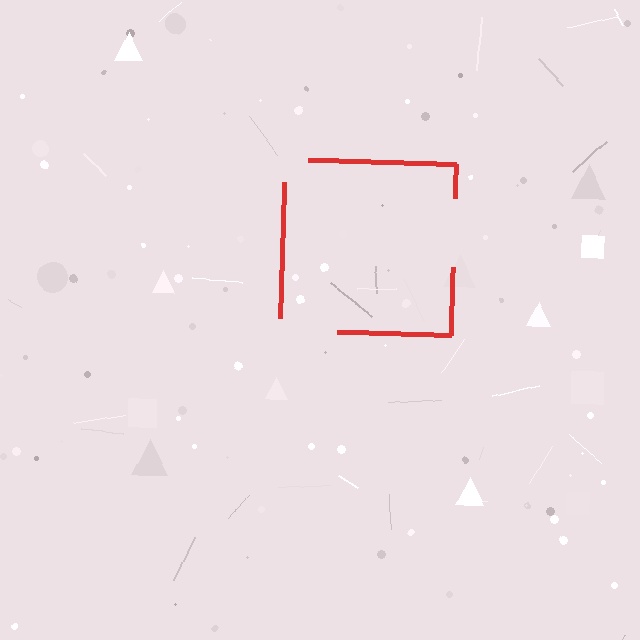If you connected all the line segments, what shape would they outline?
They would outline a square.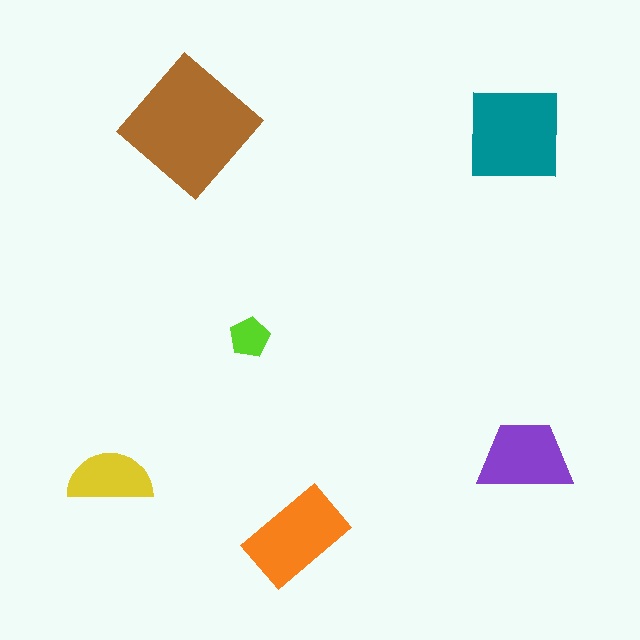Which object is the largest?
The brown diamond.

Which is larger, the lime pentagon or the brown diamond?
The brown diamond.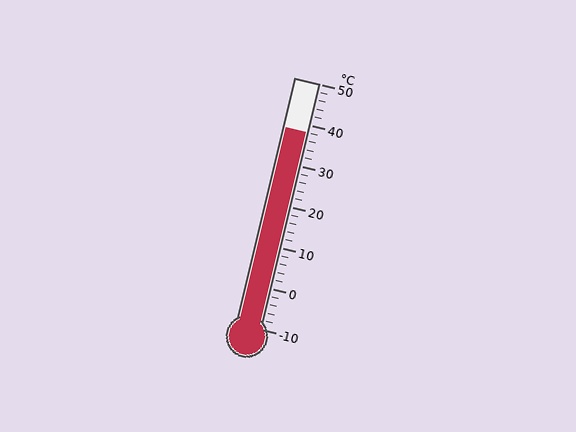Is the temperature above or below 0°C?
The temperature is above 0°C.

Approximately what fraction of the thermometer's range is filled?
The thermometer is filled to approximately 80% of its range.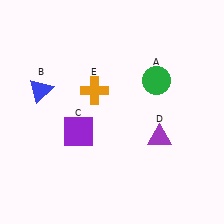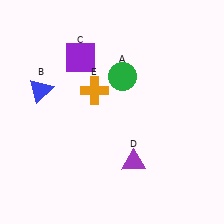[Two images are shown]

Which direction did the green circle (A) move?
The green circle (A) moved left.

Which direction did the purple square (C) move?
The purple square (C) moved up.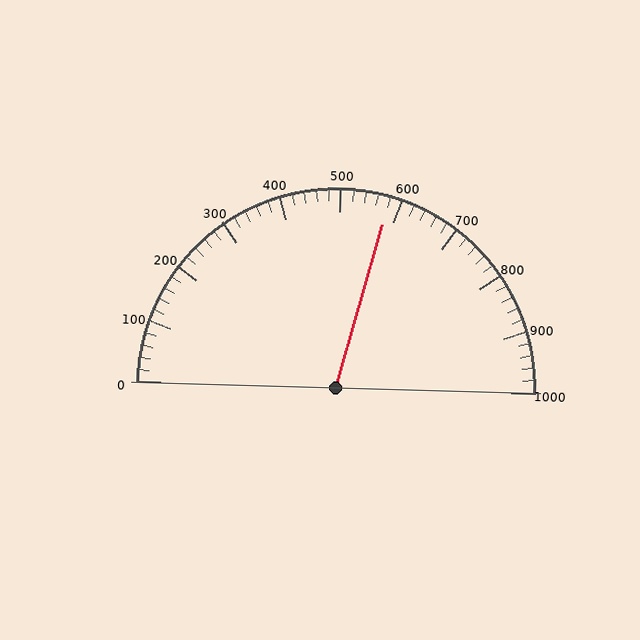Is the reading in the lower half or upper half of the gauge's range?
The reading is in the upper half of the range (0 to 1000).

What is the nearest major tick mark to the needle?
The nearest major tick mark is 600.